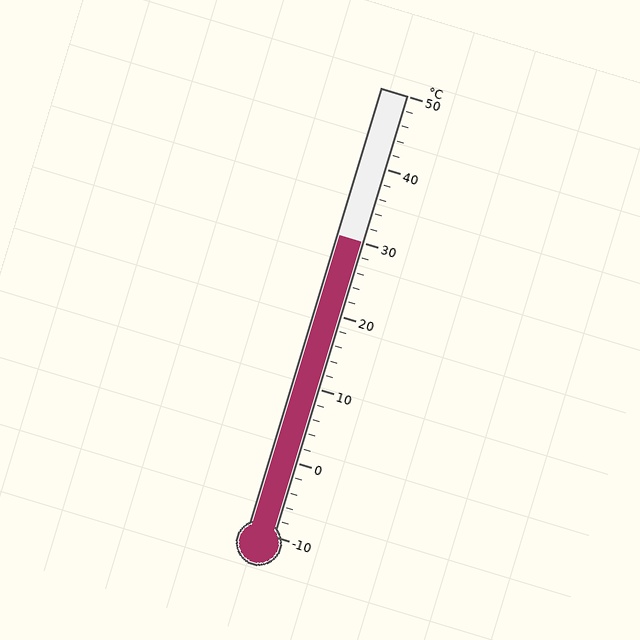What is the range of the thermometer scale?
The thermometer scale ranges from -10°C to 50°C.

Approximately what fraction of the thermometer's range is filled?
The thermometer is filled to approximately 65% of its range.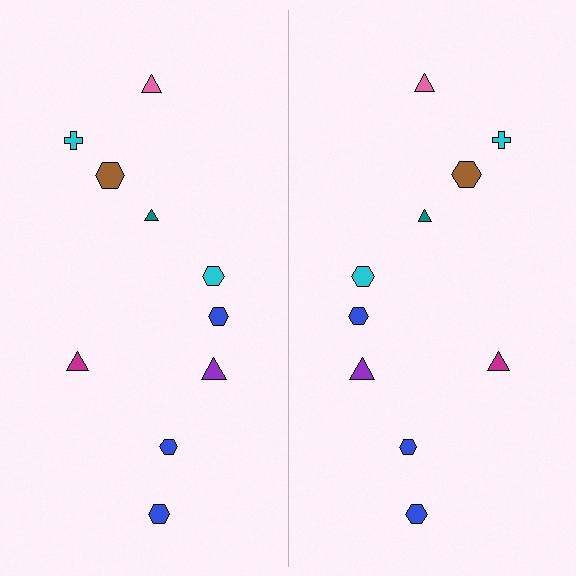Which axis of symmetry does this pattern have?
The pattern has a vertical axis of symmetry running through the center of the image.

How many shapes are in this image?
There are 20 shapes in this image.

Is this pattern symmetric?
Yes, this pattern has bilateral (reflection) symmetry.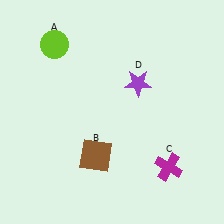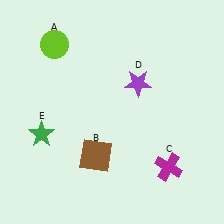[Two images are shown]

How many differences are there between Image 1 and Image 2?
There is 1 difference between the two images.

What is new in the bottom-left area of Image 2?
A green star (E) was added in the bottom-left area of Image 2.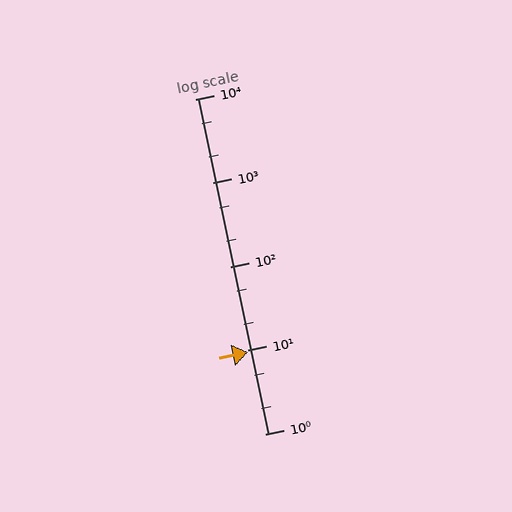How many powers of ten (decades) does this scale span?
The scale spans 4 decades, from 1 to 10000.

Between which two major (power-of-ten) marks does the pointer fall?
The pointer is between 1 and 10.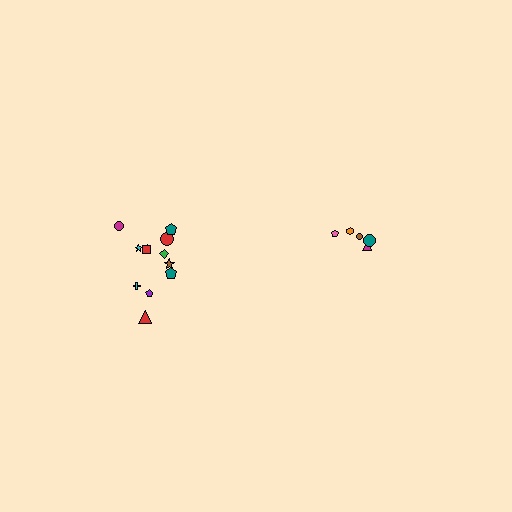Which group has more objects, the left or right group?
The left group.